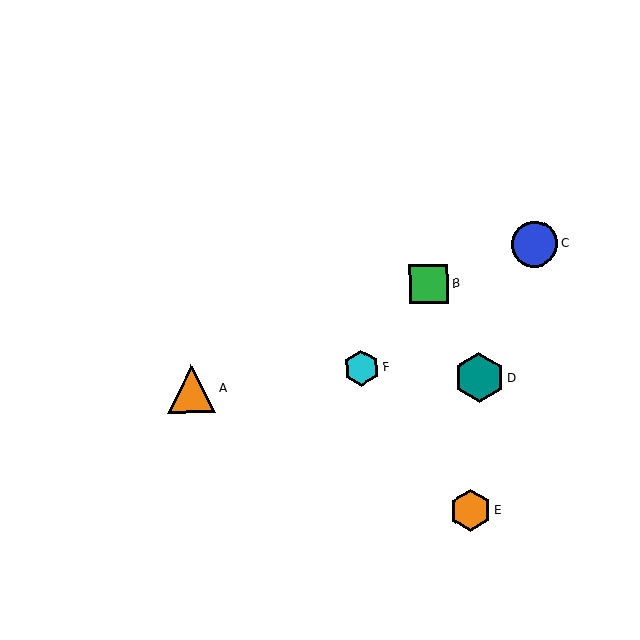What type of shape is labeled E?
Shape E is an orange hexagon.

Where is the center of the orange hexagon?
The center of the orange hexagon is at (471, 511).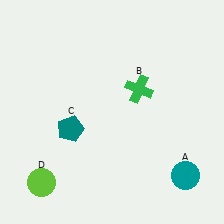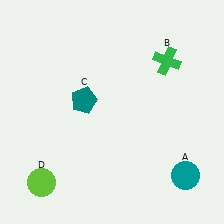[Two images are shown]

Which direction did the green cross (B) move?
The green cross (B) moved up.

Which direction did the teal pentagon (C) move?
The teal pentagon (C) moved up.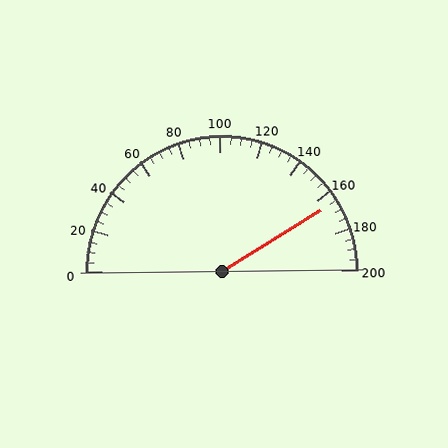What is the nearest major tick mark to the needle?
The nearest major tick mark is 160.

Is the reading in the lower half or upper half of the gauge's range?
The reading is in the upper half of the range (0 to 200).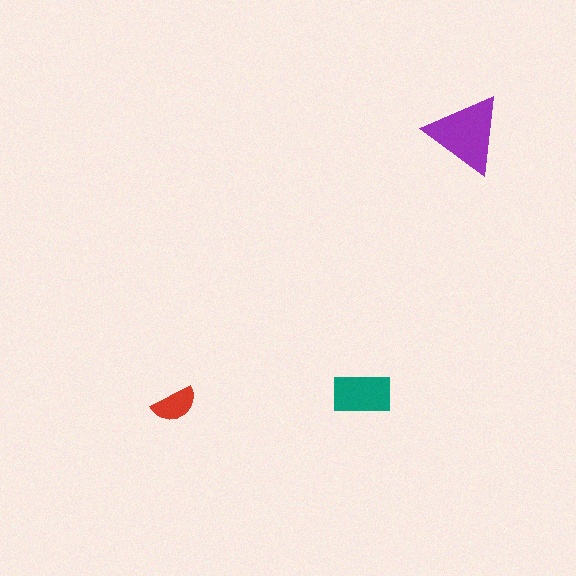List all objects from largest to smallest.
The purple triangle, the teal rectangle, the red semicircle.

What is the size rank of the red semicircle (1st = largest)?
3rd.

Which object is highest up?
The purple triangle is topmost.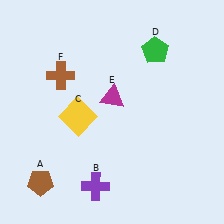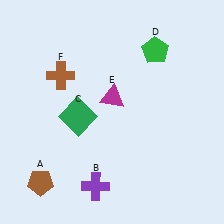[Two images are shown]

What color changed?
The square (C) changed from yellow in Image 1 to green in Image 2.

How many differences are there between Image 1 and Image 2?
There is 1 difference between the two images.